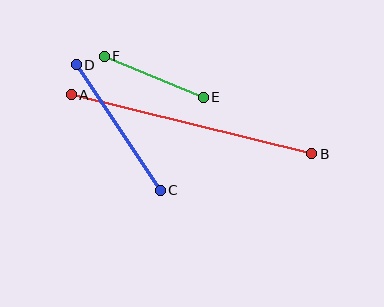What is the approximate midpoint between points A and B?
The midpoint is at approximately (191, 124) pixels.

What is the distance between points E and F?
The distance is approximately 107 pixels.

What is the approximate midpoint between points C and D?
The midpoint is at approximately (118, 128) pixels.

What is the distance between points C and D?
The distance is approximately 151 pixels.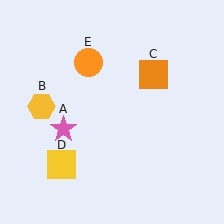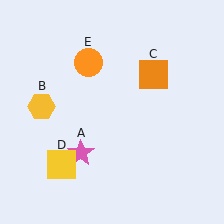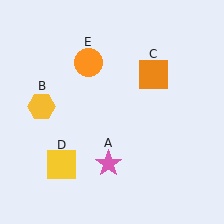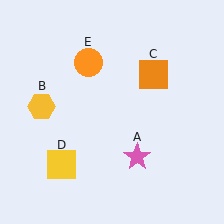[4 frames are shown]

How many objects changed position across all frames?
1 object changed position: pink star (object A).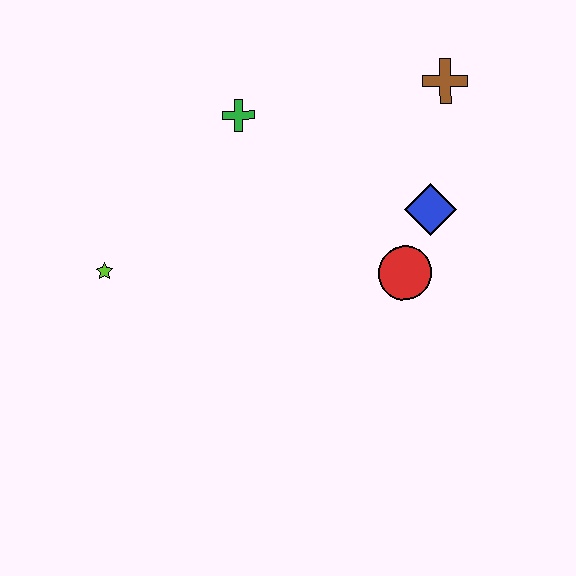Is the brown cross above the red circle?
Yes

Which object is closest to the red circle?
The blue diamond is closest to the red circle.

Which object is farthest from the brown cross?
The lime star is farthest from the brown cross.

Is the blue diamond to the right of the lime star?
Yes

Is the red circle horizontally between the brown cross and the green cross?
Yes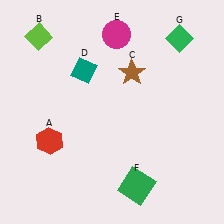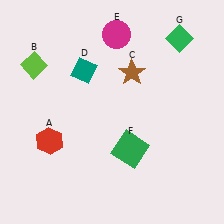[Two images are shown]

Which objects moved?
The objects that moved are: the lime diamond (B), the green square (F).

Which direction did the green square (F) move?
The green square (F) moved up.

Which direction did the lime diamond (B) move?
The lime diamond (B) moved down.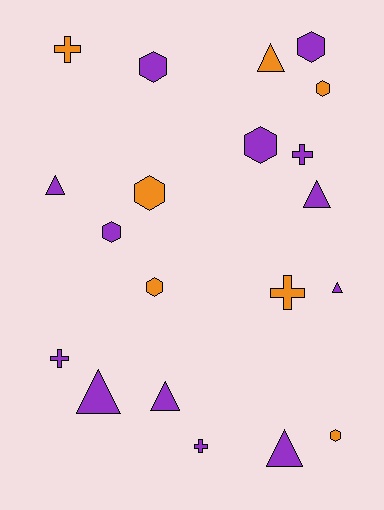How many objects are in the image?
There are 20 objects.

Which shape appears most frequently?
Hexagon, with 8 objects.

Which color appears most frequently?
Purple, with 13 objects.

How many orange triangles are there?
There is 1 orange triangle.